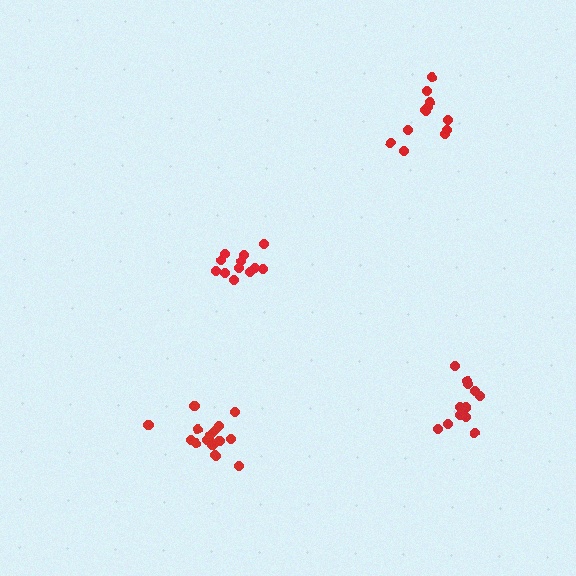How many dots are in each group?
Group 1: 13 dots, Group 2: 12 dots, Group 3: 17 dots, Group 4: 12 dots (54 total).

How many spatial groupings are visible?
There are 4 spatial groupings.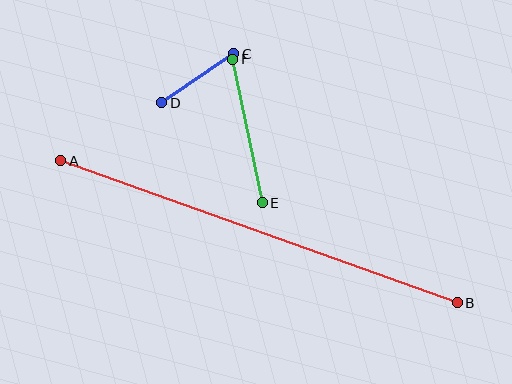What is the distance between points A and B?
The distance is approximately 421 pixels.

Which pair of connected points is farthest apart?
Points A and B are farthest apart.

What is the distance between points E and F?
The distance is approximately 147 pixels.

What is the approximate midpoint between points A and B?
The midpoint is at approximately (259, 232) pixels.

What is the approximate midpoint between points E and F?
The midpoint is at approximately (248, 131) pixels.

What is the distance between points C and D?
The distance is approximately 87 pixels.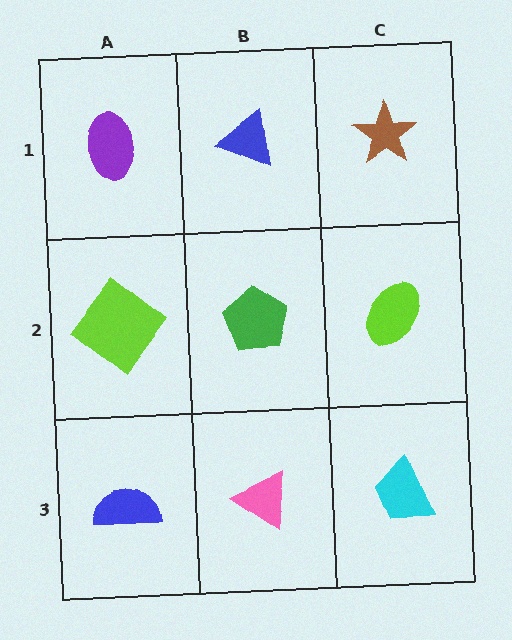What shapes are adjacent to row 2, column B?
A blue triangle (row 1, column B), a pink triangle (row 3, column B), a lime diamond (row 2, column A), a lime ellipse (row 2, column C).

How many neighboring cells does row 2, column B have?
4.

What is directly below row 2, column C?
A cyan trapezoid.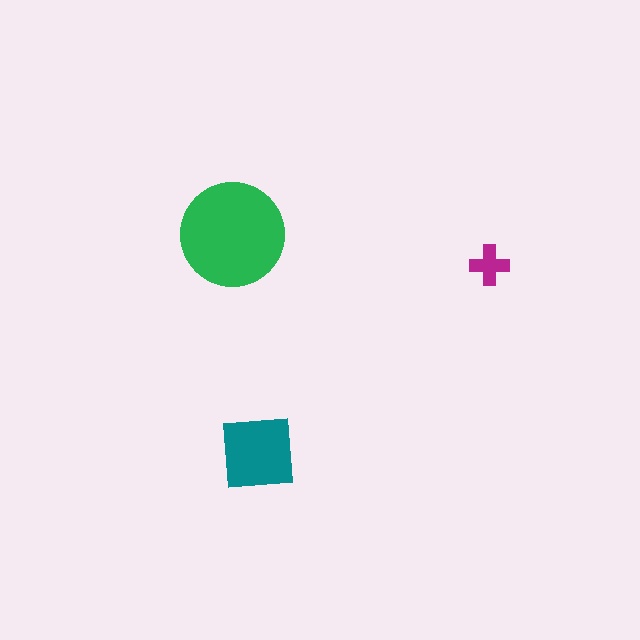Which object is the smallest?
The magenta cross.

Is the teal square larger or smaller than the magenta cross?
Larger.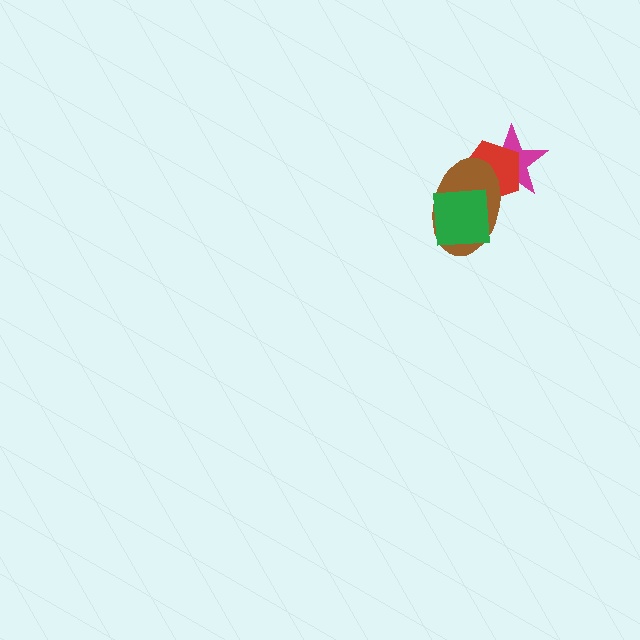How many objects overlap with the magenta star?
2 objects overlap with the magenta star.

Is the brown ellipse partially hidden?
Yes, it is partially covered by another shape.